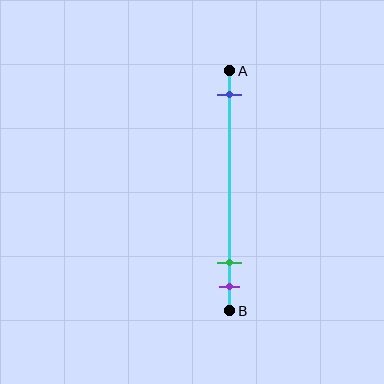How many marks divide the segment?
There are 3 marks dividing the segment.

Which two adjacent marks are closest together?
The green and purple marks are the closest adjacent pair.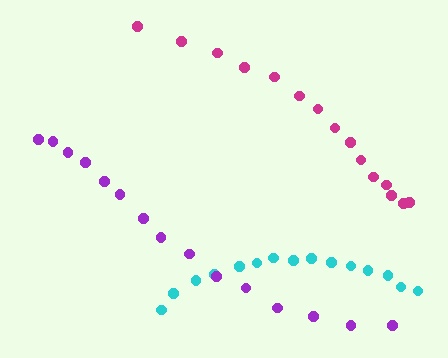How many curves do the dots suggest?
There are 3 distinct paths.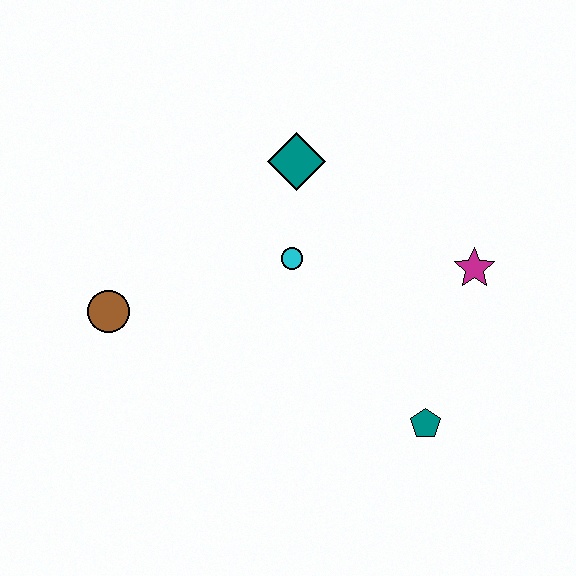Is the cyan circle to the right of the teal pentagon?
No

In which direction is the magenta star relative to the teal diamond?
The magenta star is to the right of the teal diamond.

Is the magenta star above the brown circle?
Yes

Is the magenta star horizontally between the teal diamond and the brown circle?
No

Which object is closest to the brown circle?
The cyan circle is closest to the brown circle.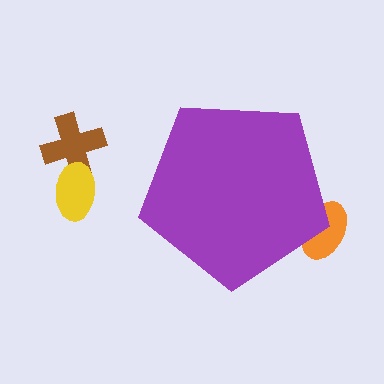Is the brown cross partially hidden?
No, the brown cross is fully visible.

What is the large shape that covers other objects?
A purple pentagon.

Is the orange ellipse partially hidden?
Yes, the orange ellipse is partially hidden behind the purple pentagon.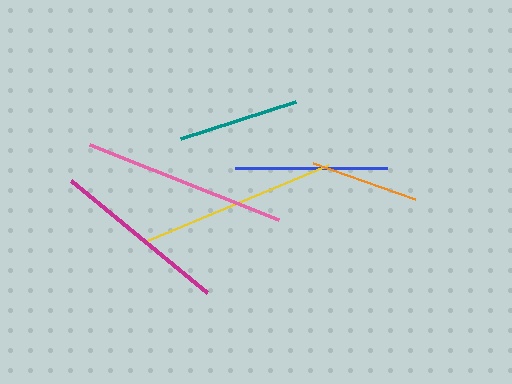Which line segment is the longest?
The pink line is the longest at approximately 203 pixels.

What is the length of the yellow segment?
The yellow segment is approximately 197 pixels long.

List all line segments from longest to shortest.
From longest to shortest: pink, yellow, magenta, blue, teal, orange.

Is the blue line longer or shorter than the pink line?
The pink line is longer than the blue line.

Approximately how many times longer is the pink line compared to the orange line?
The pink line is approximately 1.9 times the length of the orange line.